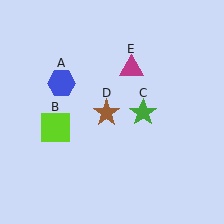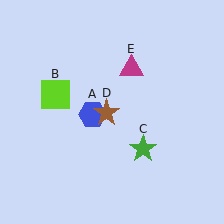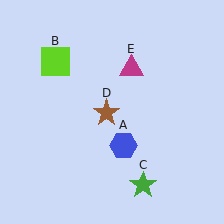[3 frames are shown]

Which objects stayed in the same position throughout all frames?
Brown star (object D) and magenta triangle (object E) remained stationary.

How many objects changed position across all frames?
3 objects changed position: blue hexagon (object A), lime square (object B), green star (object C).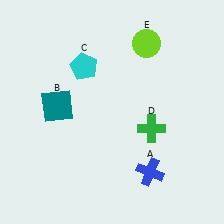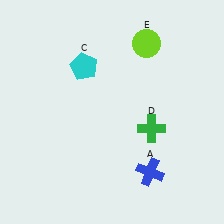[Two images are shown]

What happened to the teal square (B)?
The teal square (B) was removed in Image 2. It was in the top-left area of Image 1.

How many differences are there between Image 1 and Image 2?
There is 1 difference between the two images.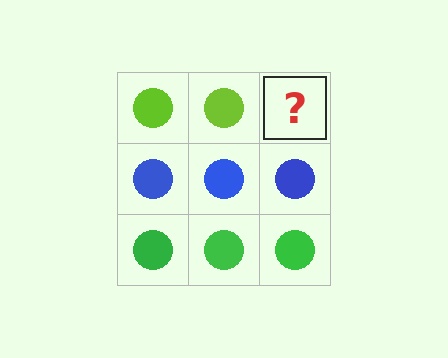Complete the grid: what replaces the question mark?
The question mark should be replaced with a lime circle.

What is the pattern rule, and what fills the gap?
The rule is that each row has a consistent color. The gap should be filled with a lime circle.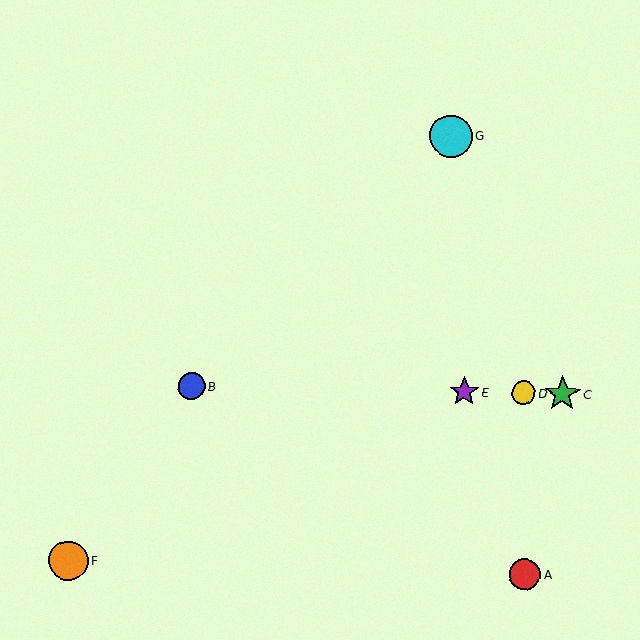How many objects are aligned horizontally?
4 objects (B, C, D, E) are aligned horizontally.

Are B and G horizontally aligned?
No, B is at y≈386 and G is at y≈136.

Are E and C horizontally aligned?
Yes, both are at y≈392.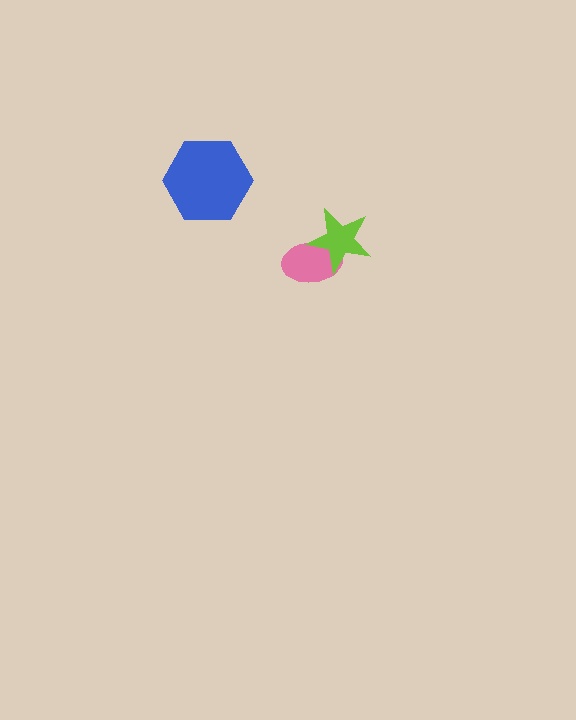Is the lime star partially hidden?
No, no other shape covers it.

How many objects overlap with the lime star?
1 object overlaps with the lime star.